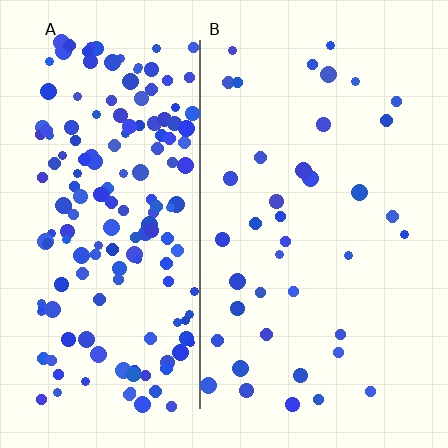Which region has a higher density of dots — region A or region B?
A (the left).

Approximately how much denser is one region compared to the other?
Approximately 4.2× — region A over region B.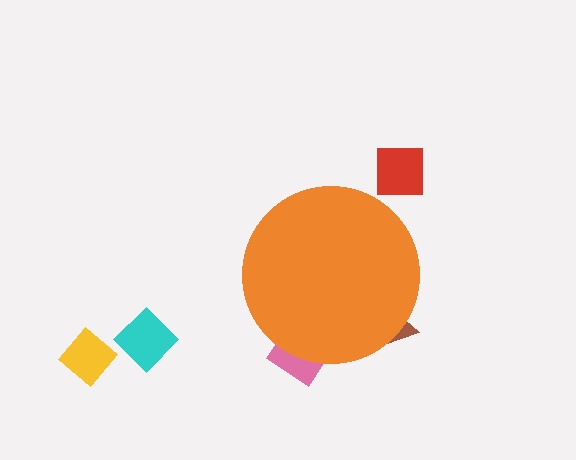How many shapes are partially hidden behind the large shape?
2 shapes are partially hidden.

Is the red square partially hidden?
No, the red square is fully visible.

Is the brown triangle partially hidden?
Yes, the brown triangle is partially hidden behind the orange circle.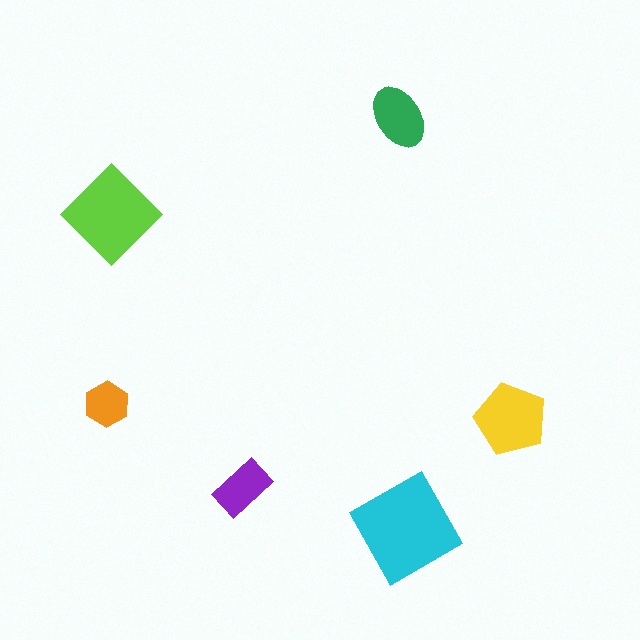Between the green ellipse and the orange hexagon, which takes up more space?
The green ellipse.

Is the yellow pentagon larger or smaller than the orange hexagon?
Larger.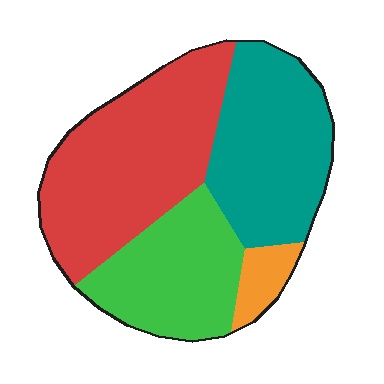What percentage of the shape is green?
Green covers roughly 25% of the shape.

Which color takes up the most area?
Red, at roughly 40%.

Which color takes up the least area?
Orange, at roughly 5%.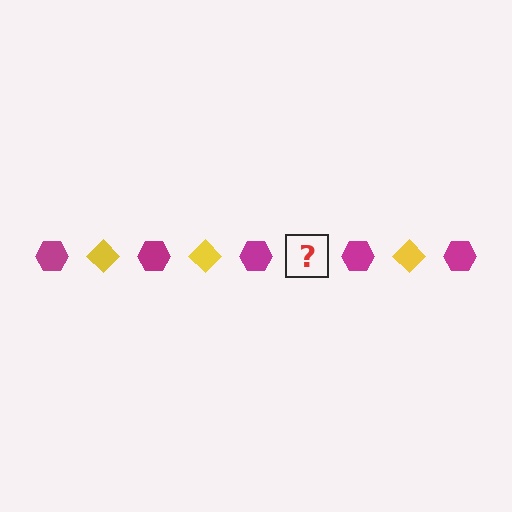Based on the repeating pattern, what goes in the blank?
The blank should be a yellow diamond.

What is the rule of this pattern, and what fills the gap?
The rule is that the pattern alternates between magenta hexagon and yellow diamond. The gap should be filled with a yellow diamond.